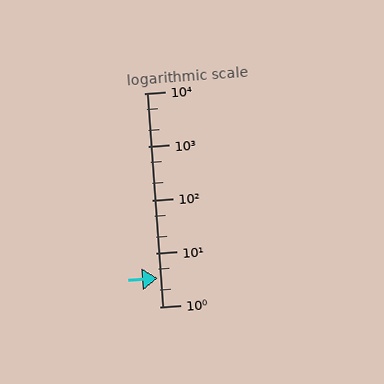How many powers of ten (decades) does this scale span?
The scale spans 4 decades, from 1 to 10000.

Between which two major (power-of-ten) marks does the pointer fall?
The pointer is between 1 and 10.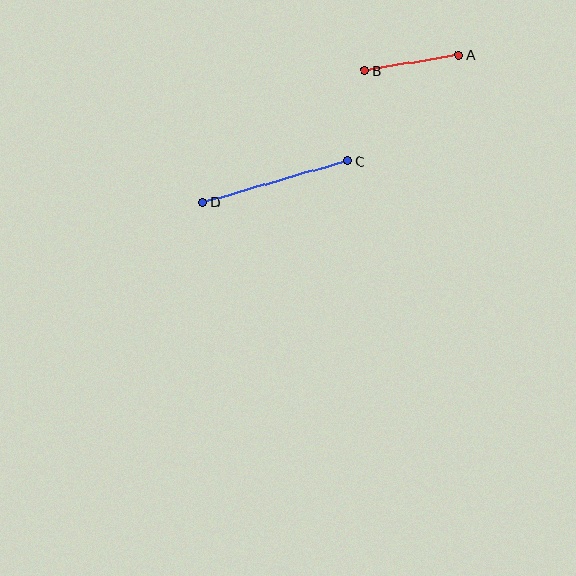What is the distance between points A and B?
The distance is approximately 95 pixels.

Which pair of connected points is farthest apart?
Points C and D are farthest apart.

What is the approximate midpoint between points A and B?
The midpoint is at approximately (412, 63) pixels.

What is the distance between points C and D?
The distance is approximately 151 pixels.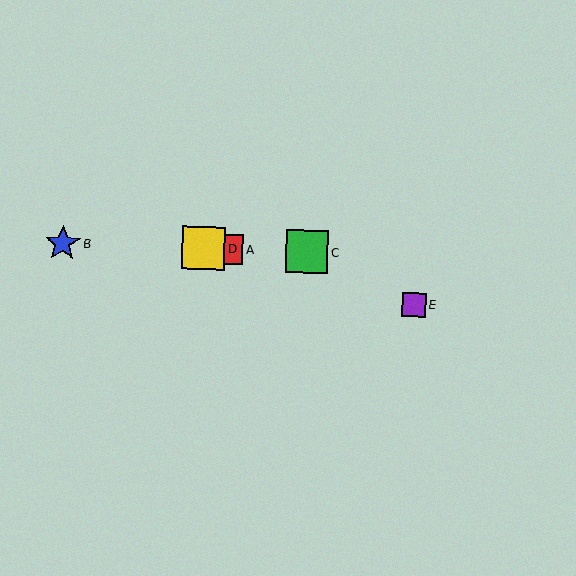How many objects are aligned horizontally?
4 objects (A, B, C, D) are aligned horizontally.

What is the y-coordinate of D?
Object D is at y≈248.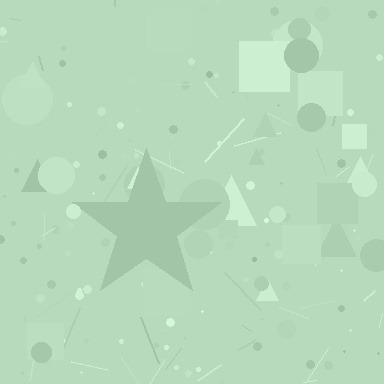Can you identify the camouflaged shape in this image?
The camouflaged shape is a star.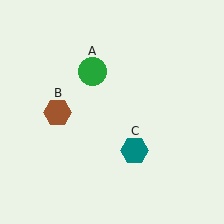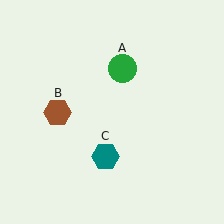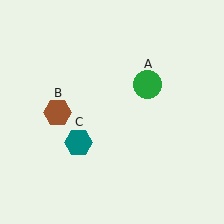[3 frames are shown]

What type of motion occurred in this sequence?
The green circle (object A), teal hexagon (object C) rotated clockwise around the center of the scene.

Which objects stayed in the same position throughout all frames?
Brown hexagon (object B) remained stationary.